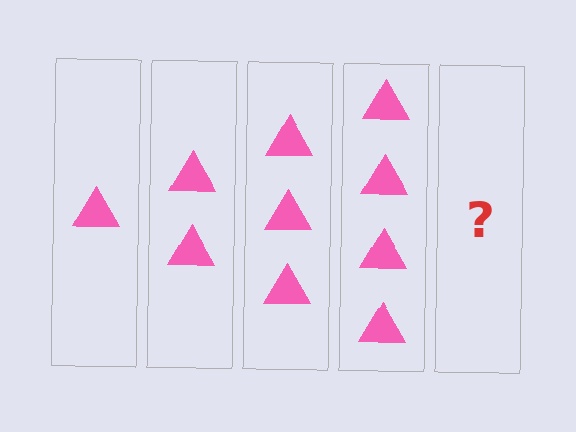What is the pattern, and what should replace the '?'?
The pattern is that each step adds one more triangle. The '?' should be 5 triangles.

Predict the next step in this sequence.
The next step is 5 triangles.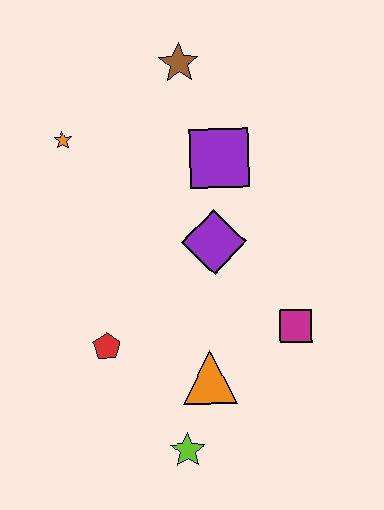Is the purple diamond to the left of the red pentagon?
No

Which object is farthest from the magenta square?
The orange star is farthest from the magenta square.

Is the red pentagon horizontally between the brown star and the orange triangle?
No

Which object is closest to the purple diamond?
The purple square is closest to the purple diamond.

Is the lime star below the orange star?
Yes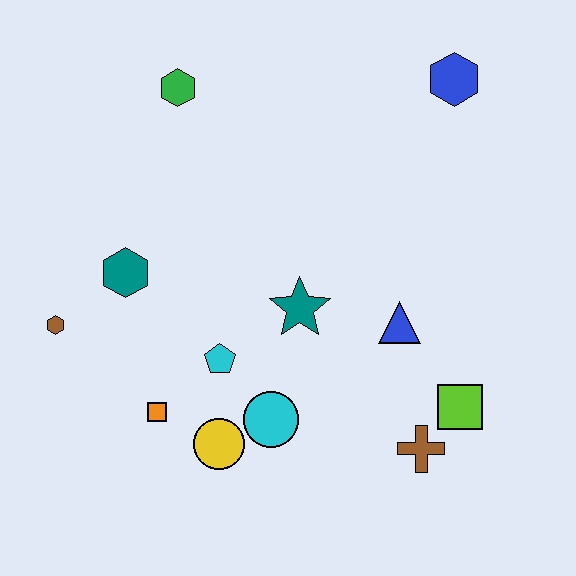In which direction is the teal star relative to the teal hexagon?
The teal star is to the right of the teal hexagon.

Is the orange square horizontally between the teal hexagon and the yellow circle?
Yes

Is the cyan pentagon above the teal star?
No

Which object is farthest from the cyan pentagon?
The blue hexagon is farthest from the cyan pentagon.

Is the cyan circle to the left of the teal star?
Yes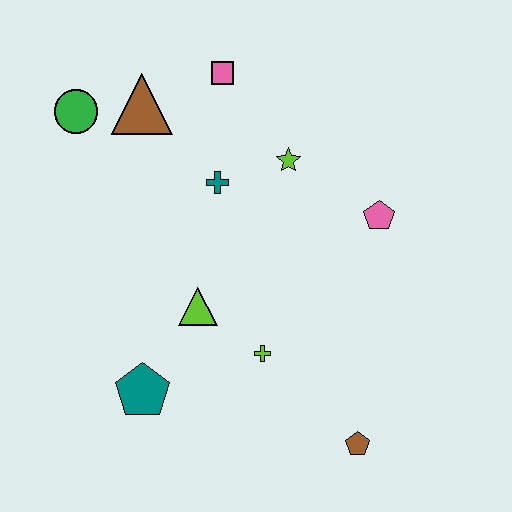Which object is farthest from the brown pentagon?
The green circle is farthest from the brown pentagon.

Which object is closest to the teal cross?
The lime star is closest to the teal cross.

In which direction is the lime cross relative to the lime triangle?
The lime cross is to the right of the lime triangle.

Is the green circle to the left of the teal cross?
Yes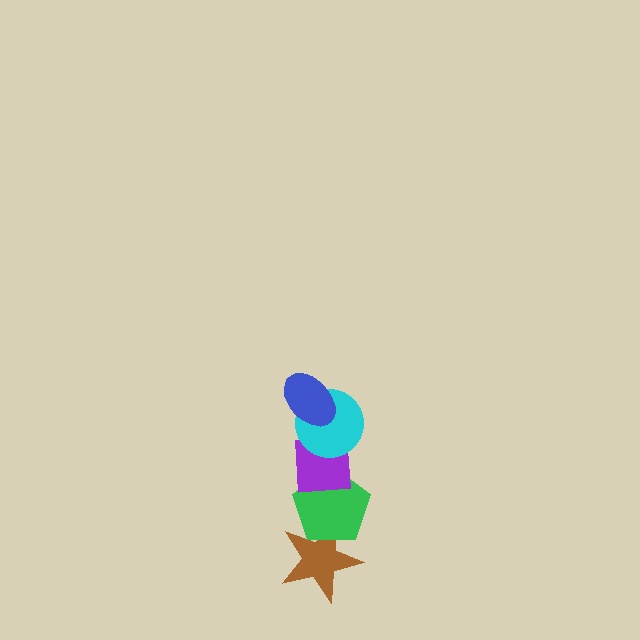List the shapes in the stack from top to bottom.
From top to bottom: the blue ellipse, the cyan circle, the purple square, the green pentagon, the brown star.